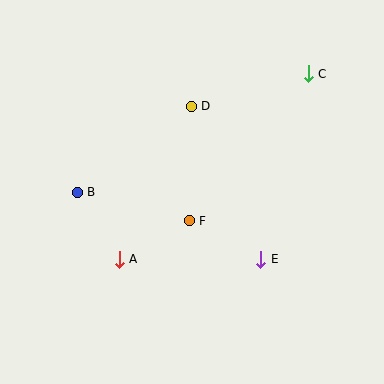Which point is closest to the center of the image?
Point F at (189, 221) is closest to the center.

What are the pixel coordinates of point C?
Point C is at (308, 74).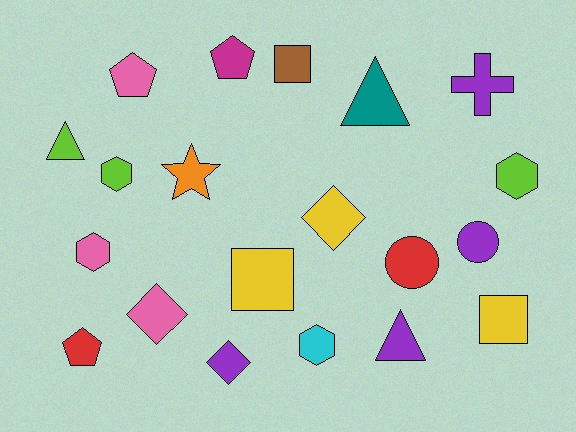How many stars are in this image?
There is 1 star.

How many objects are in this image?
There are 20 objects.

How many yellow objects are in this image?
There are 3 yellow objects.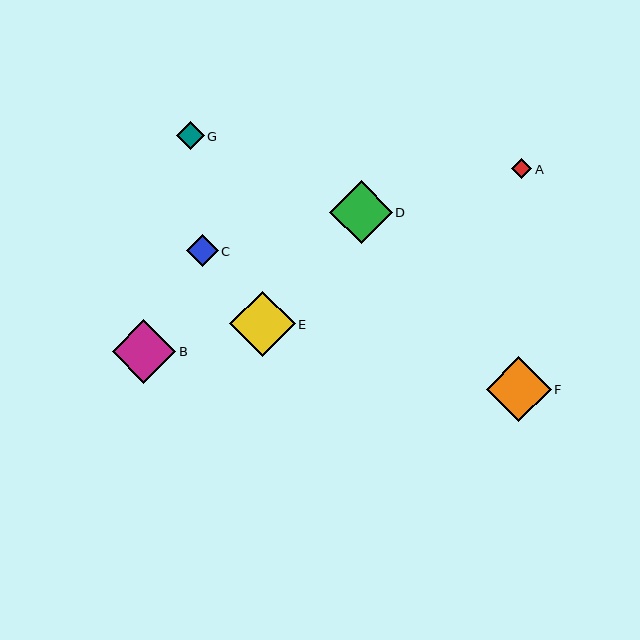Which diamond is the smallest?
Diamond A is the smallest with a size of approximately 20 pixels.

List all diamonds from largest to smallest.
From largest to smallest: E, F, B, D, C, G, A.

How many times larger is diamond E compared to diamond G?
Diamond E is approximately 2.4 times the size of diamond G.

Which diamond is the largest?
Diamond E is the largest with a size of approximately 65 pixels.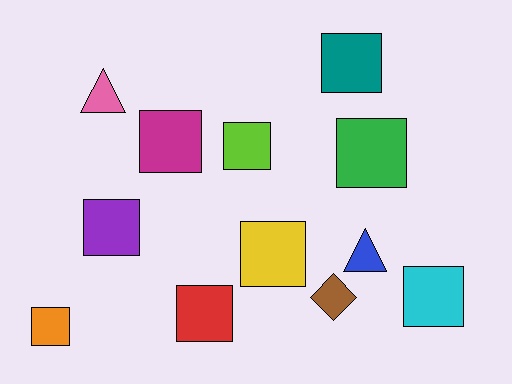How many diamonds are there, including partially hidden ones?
There is 1 diamond.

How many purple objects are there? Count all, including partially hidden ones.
There is 1 purple object.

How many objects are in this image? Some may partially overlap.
There are 12 objects.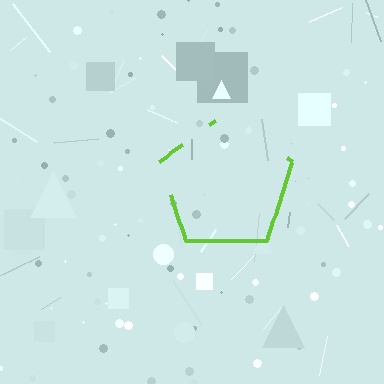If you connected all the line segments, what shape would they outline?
They would outline a pentagon.